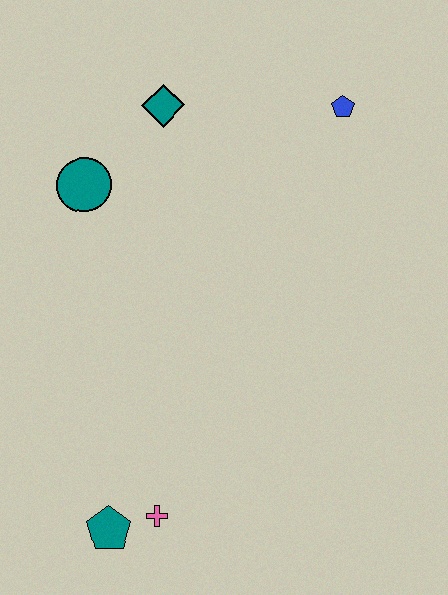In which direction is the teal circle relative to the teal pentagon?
The teal circle is above the teal pentagon.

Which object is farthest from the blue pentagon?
The teal pentagon is farthest from the blue pentagon.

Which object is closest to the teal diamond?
The teal circle is closest to the teal diamond.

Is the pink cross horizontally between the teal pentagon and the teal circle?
No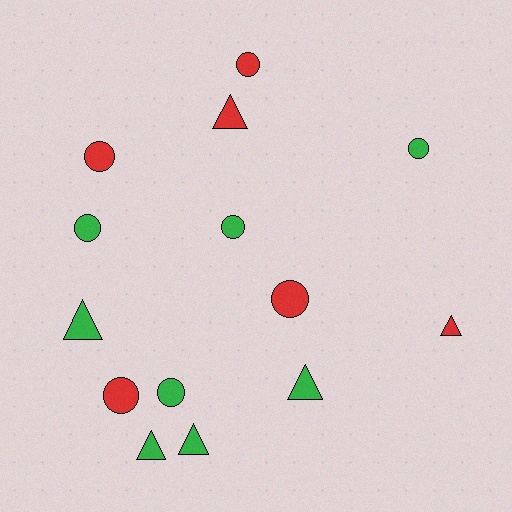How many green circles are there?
There are 4 green circles.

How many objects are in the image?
There are 14 objects.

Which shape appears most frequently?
Circle, with 8 objects.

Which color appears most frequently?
Green, with 8 objects.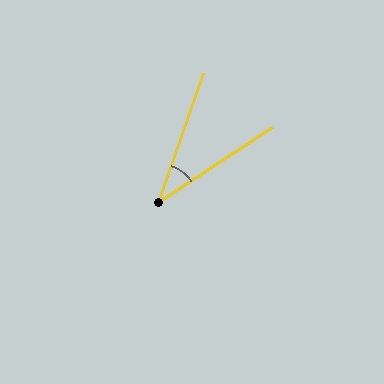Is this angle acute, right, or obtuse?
It is acute.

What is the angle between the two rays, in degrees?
Approximately 37 degrees.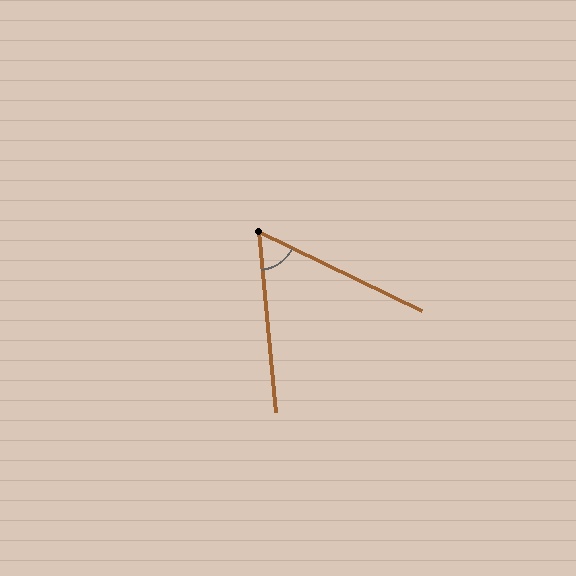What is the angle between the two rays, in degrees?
Approximately 59 degrees.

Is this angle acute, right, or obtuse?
It is acute.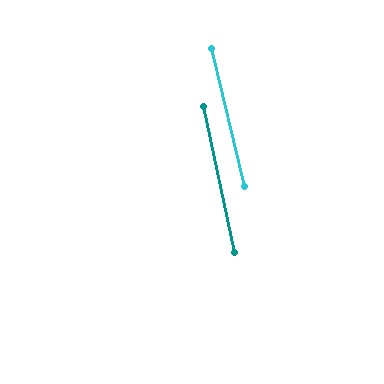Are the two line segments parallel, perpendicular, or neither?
Parallel — their directions differ by only 1.5°.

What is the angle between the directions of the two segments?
Approximately 2 degrees.